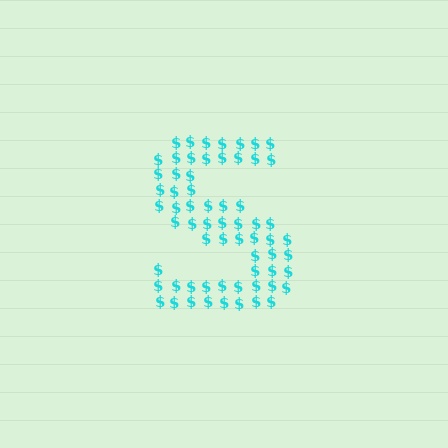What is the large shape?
The large shape is the letter S.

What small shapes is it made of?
It is made of small dollar signs.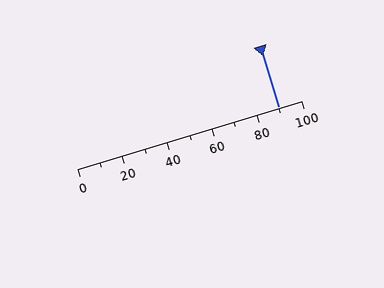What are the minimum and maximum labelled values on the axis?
The axis runs from 0 to 100.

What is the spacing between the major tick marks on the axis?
The major ticks are spaced 20 apart.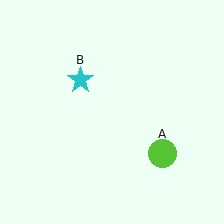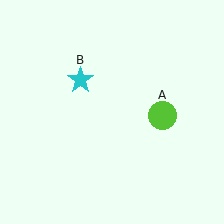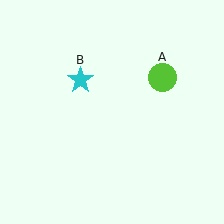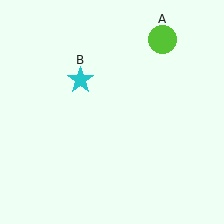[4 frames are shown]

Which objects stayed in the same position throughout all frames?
Cyan star (object B) remained stationary.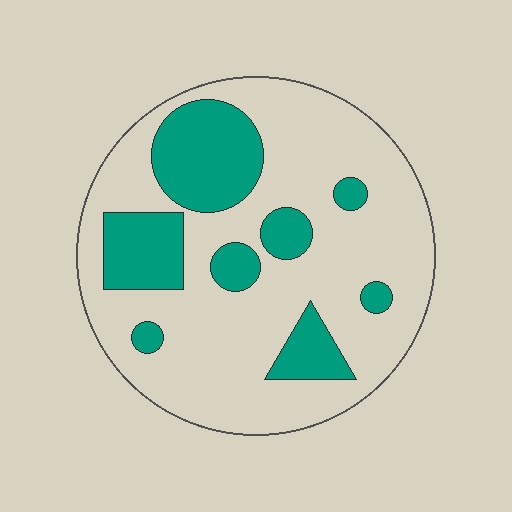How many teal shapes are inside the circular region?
8.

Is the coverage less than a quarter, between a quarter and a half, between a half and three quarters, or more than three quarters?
Between a quarter and a half.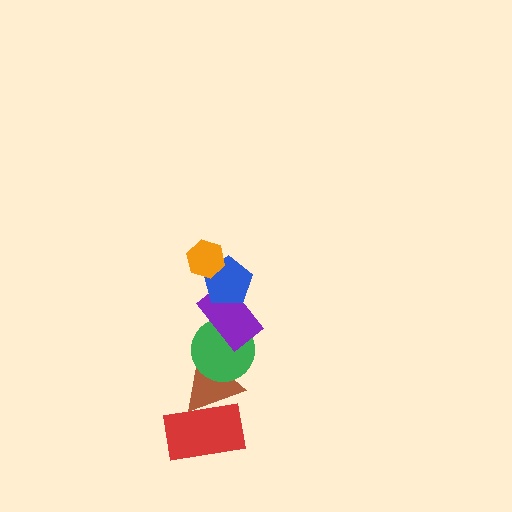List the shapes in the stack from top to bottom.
From top to bottom: the orange hexagon, the blue pentagon, the purple rectangle, the green circle, the brown triangle, the red rectangle.